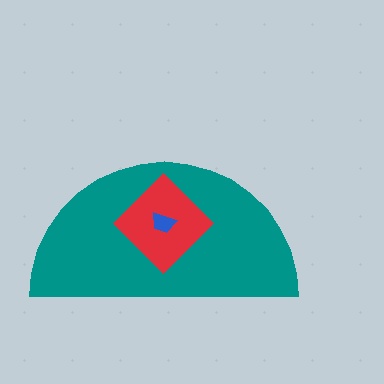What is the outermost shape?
The teal semicircle.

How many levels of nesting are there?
3.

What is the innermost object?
The blue trapezoid.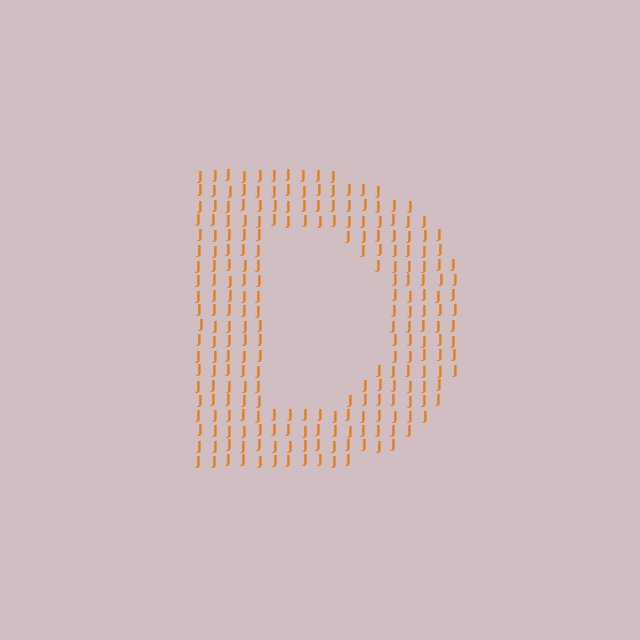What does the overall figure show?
The overall figure shows the letter D.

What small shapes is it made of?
It is made of small letter J's.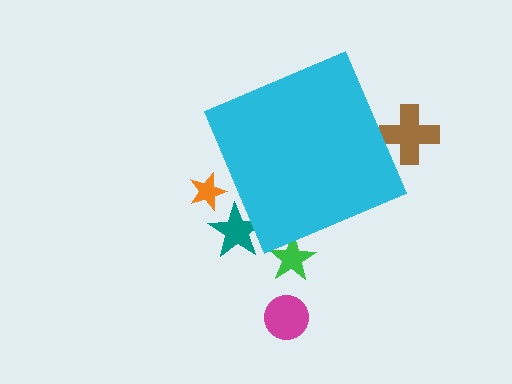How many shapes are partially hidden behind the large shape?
4 shapes are partially hidden.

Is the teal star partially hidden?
Yes, the teal star is partially hidden behind the cyan diamond.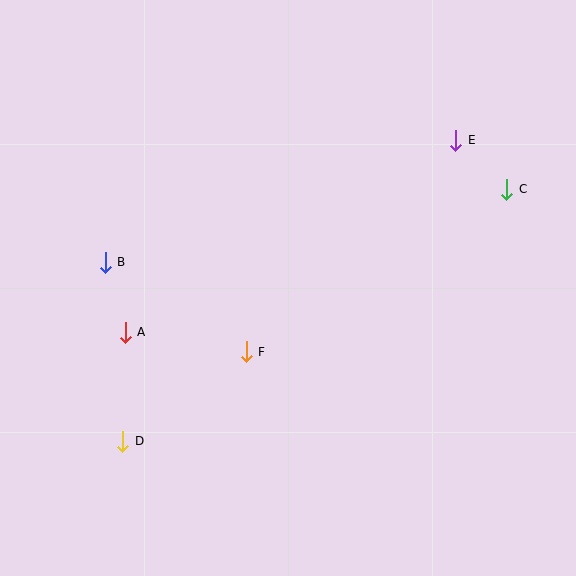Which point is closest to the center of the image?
Point F at (246, 352) is closest to the center.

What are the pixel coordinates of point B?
Point B is at (105, 262).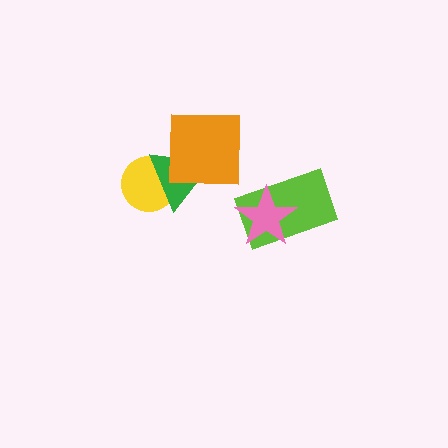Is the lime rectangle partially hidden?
Yes, it is partially covered by another shape.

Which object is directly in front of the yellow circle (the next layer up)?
The green triangle is directly in front of the yellow circle.